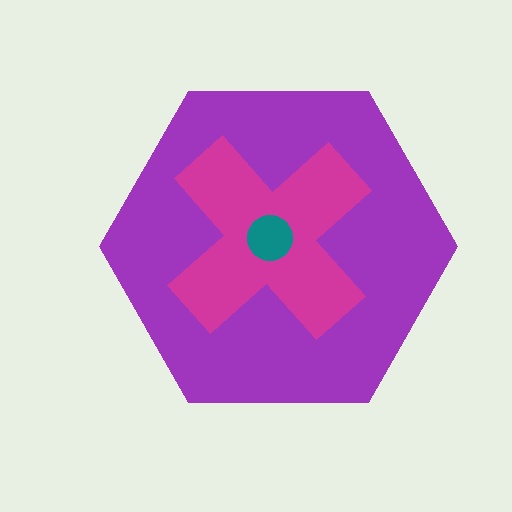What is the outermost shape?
The purple hexagon.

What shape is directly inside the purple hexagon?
The magenta cross.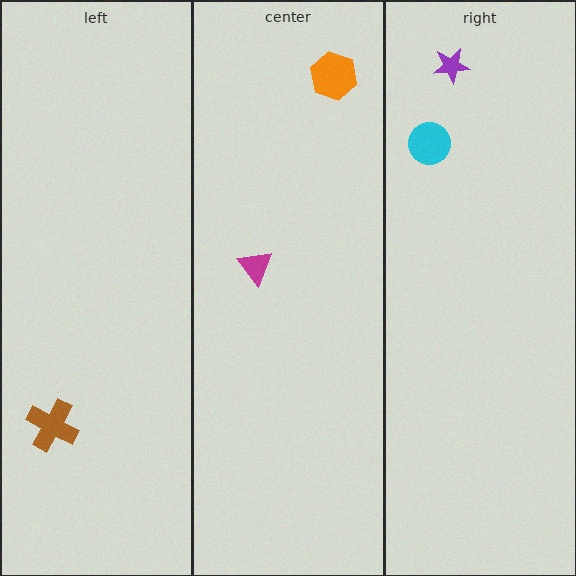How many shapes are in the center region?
2.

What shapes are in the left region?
The brown cross.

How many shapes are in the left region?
1.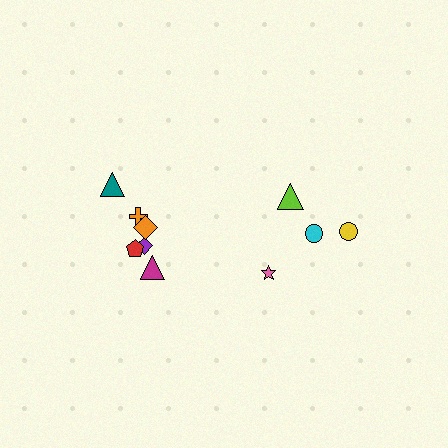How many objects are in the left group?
There are 6 objects.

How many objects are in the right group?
There are 4 objects.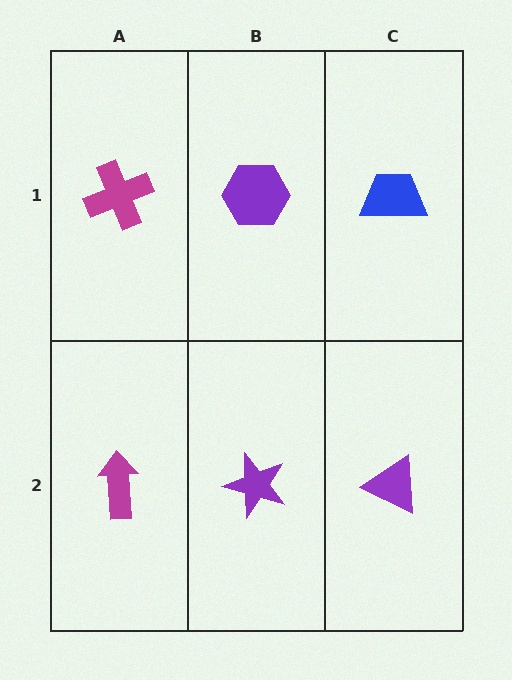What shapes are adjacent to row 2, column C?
A blue trapezoid (row 1, column C), a purple star (row 2, column B).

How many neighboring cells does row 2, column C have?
2.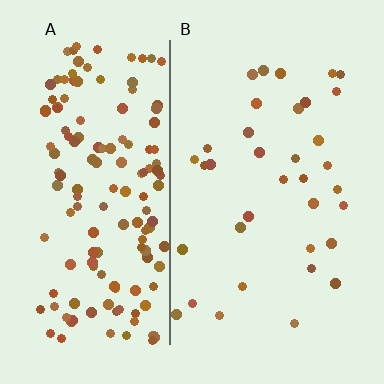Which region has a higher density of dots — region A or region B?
A (the left).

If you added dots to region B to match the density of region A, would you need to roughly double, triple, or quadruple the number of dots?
Approximately quadruple.